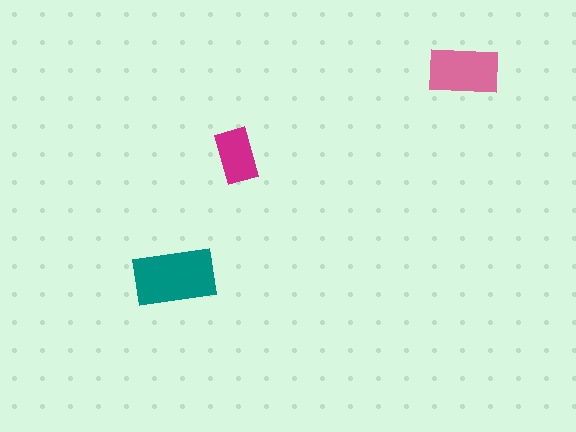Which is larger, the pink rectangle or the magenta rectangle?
The pink one.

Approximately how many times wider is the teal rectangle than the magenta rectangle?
About 1.5 times wider.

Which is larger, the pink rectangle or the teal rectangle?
The teal one.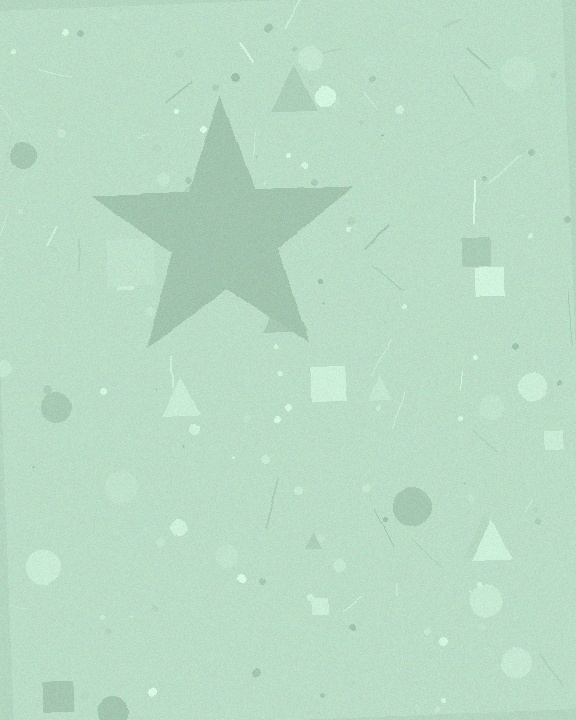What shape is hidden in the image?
A star is hidden in the image.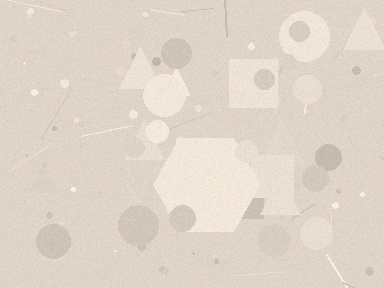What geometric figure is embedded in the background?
A hexagon is embedded in the background.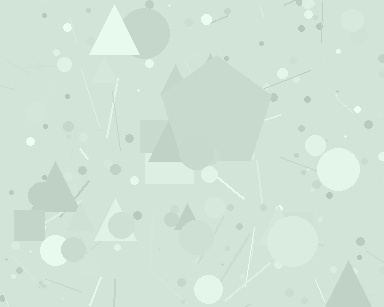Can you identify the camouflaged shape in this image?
The camouflaged shape is a pentagon.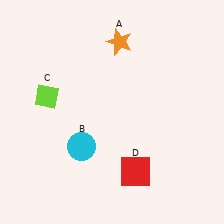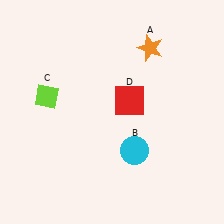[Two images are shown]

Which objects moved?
The objects that moved are: the orange star (A), the cyan circle (B), the red square (D).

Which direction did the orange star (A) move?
The orange star (A) moved right.